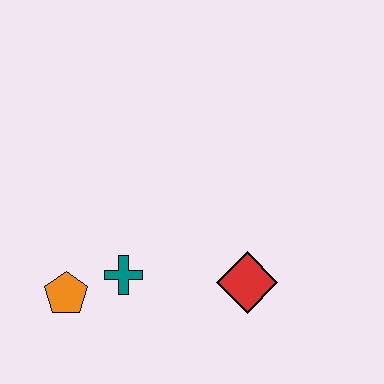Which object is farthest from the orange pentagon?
The red diamond is farthest from the orange pentagon.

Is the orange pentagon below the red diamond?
Yes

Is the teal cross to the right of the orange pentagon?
Yes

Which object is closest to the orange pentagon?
The teal cross is closest to the orange pentagon.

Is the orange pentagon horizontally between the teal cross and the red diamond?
No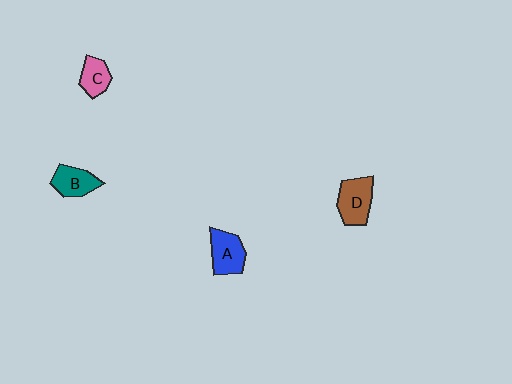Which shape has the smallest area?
Shape C (pink).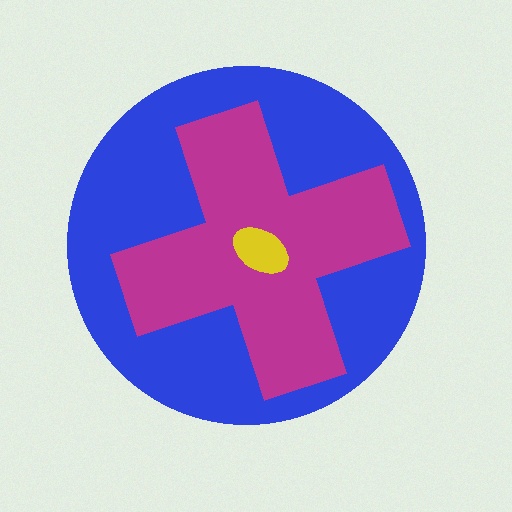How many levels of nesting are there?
3.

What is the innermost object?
The yellow ellipse.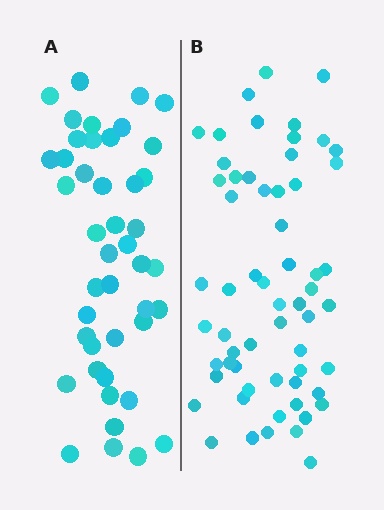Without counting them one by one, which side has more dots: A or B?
Region B (the right region) has more dots.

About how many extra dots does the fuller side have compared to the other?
Region B has approximately 15 more dots than region A.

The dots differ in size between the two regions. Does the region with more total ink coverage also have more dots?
No. Region A has more total ink coverage because its dots are larger, but region B actually contains more individual dots. Total area can be misleading — the number of items is what matters here.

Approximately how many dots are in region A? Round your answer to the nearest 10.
About 40 dots. (The exact count is 44, which rounds to 40.)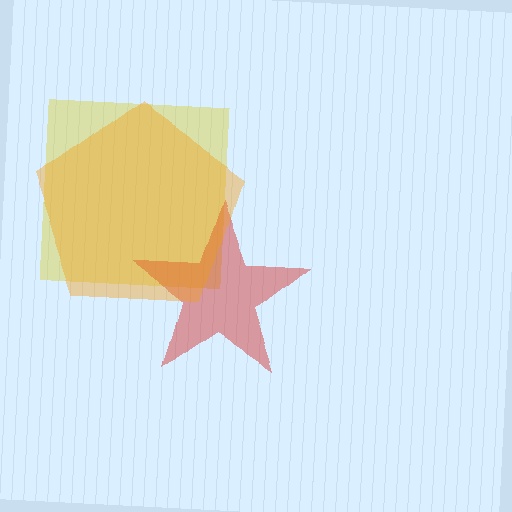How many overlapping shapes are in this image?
There are 3 overlapping shapes in the image.